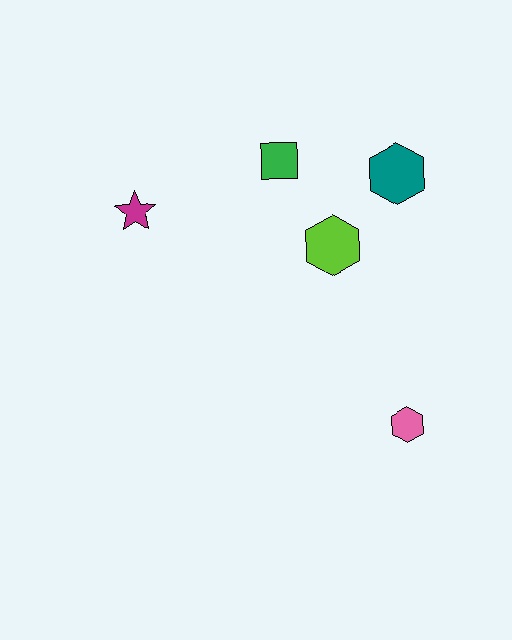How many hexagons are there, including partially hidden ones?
There are 3 hexagons.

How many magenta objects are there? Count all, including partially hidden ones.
There is 1 magenta object.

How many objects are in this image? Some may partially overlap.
There are 5 objects.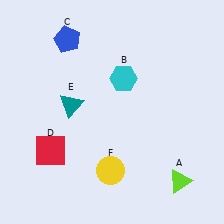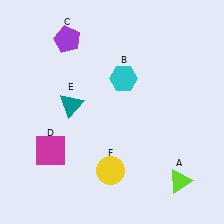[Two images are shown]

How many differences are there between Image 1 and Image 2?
There are 2 differences between the two images.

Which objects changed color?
C changed from blue to purple. D changed from red to magenta.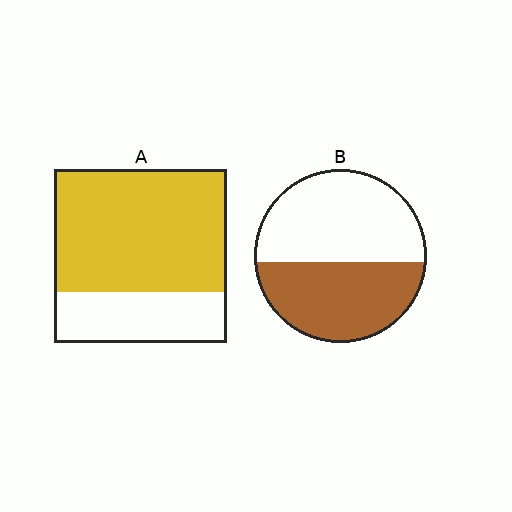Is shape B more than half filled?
No.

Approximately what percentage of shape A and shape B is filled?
A is approximately 70% and B is approximately 45%.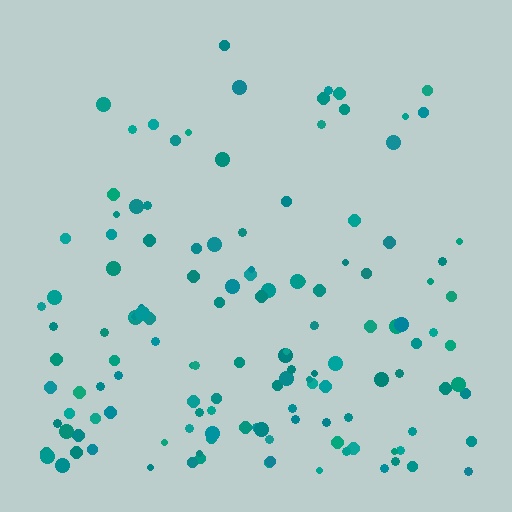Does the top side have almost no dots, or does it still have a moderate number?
Still a moderate number, just noticeably fewer than the bottom.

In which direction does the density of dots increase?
From top to bottom, with the bottom side densest.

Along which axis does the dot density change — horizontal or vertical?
Vertical.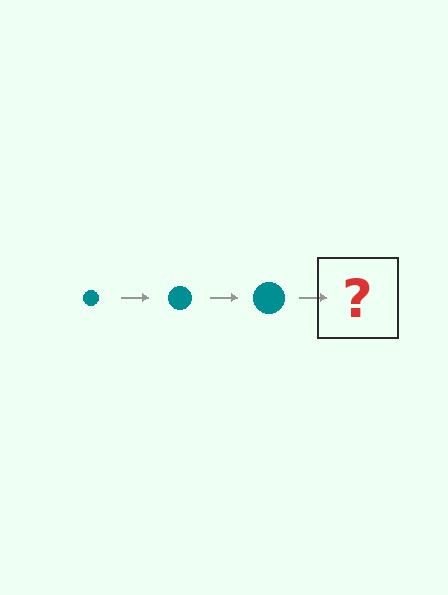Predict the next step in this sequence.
The next step is a teal circle, larger than the previous one.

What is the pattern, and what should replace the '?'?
The pattern is that the circle gets progressively larger each step. The '?' should be a teal circle, larger than the previous one.